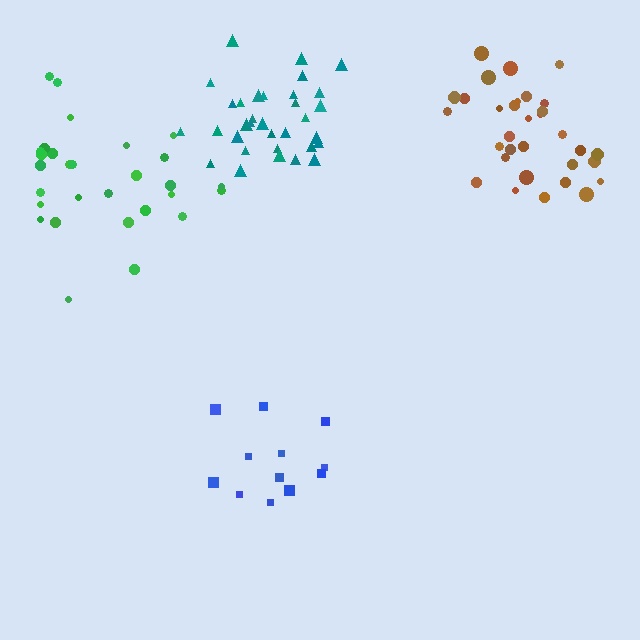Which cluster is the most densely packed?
Teal.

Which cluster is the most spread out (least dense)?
Green.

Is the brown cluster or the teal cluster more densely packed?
Teal.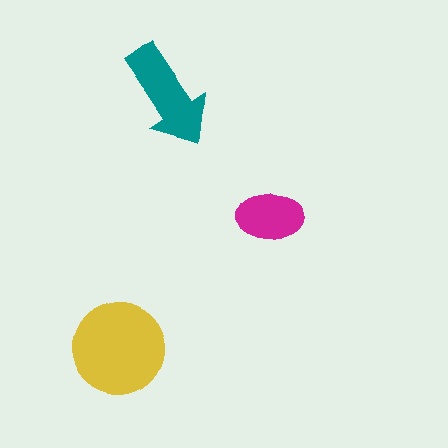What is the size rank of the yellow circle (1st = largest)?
1st.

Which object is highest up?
The teal arrow is topmost.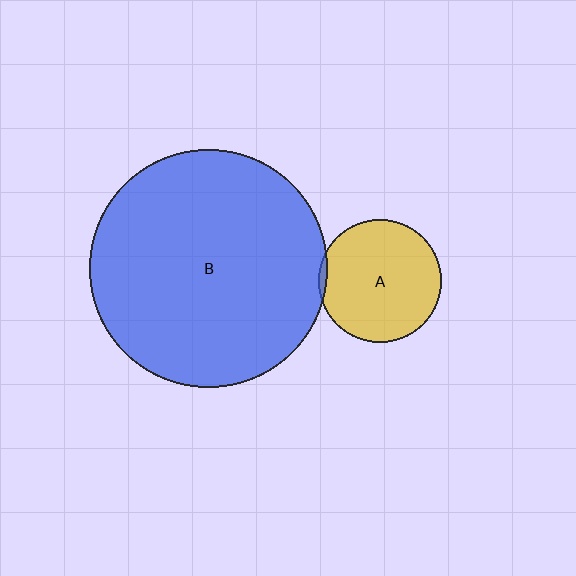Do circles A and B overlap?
Yes.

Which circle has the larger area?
Circle B (blue).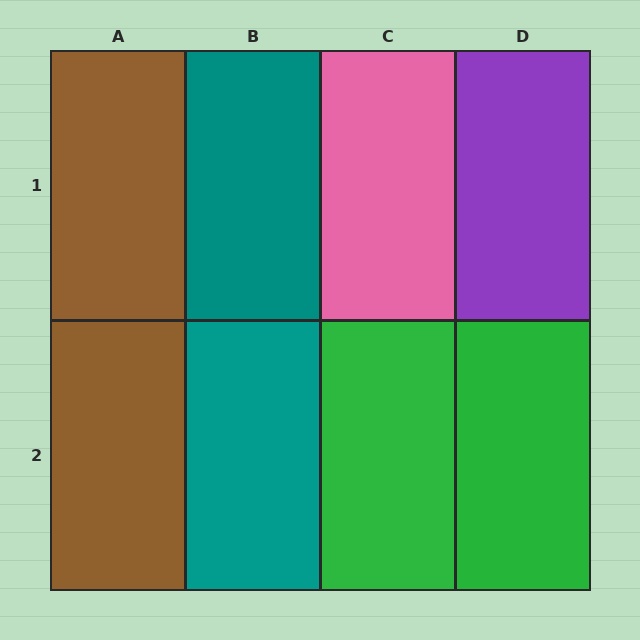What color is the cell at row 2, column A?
Brown.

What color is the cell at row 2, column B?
Teal.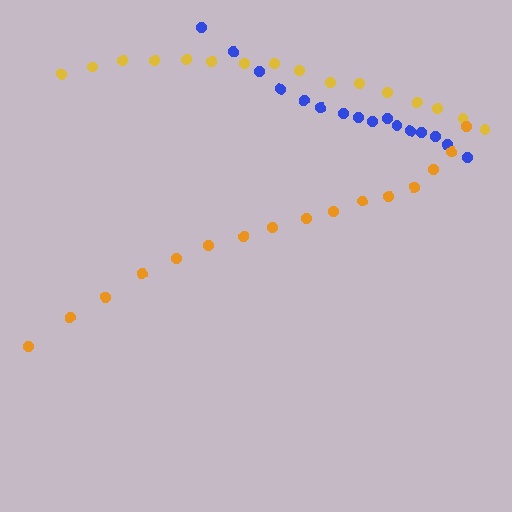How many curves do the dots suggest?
There are 3 distinct paths.